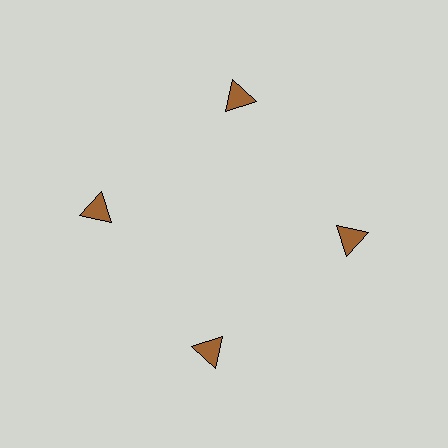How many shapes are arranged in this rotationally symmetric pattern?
There are 4 shapes, arranged in 4 groups of 1.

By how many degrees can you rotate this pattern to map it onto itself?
The pattern maps onto itself every 90 degrees of rotation.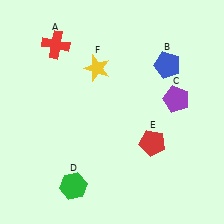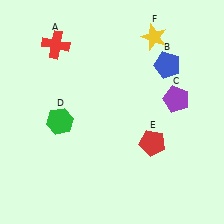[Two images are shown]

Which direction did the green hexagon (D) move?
The green hexagon (D) moved up.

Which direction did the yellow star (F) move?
The yellow star (F) moved right.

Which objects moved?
The objects that moved are: the green hexagon (D), the yellow star (F).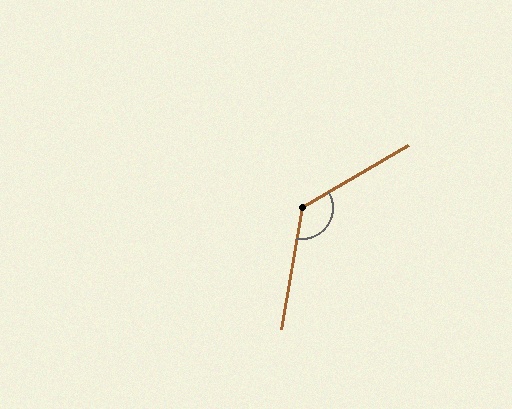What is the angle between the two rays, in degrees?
Approximately 130 degrees.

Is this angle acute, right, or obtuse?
It is obtuse.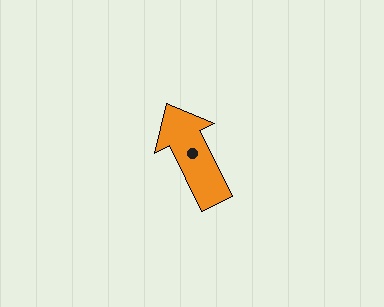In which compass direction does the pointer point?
Northwest.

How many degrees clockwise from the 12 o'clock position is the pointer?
Approximately 333 degrees.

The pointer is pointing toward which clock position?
Roughly 11 o'clock.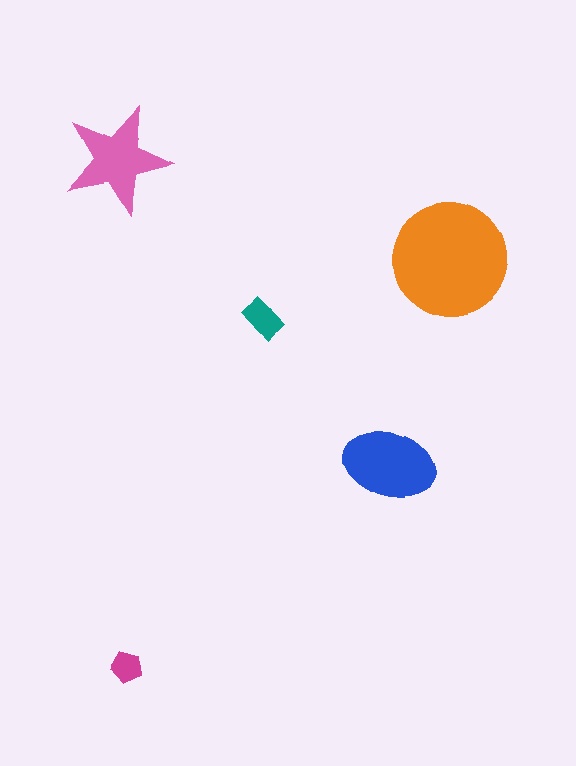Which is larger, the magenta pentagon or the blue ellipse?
The blue ellipse.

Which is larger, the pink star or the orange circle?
The orange circle.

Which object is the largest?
The orange circle.